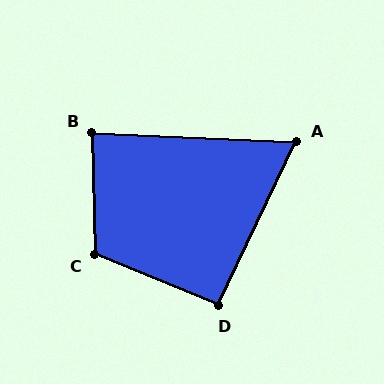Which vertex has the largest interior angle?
C, at approximately 113 degrees.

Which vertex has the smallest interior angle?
A, at approximately 67 degrees.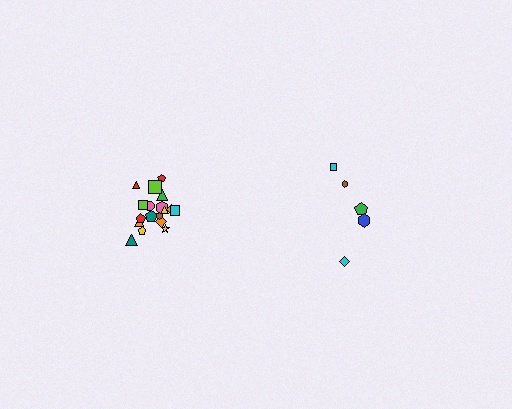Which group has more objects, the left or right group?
The left group.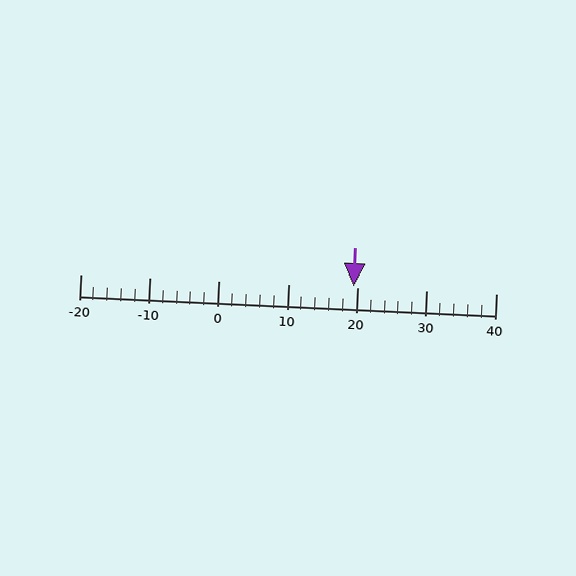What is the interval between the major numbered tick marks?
The major tick marks are spaced 10 units apart.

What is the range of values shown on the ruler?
The ruler shows values from -20 to 40.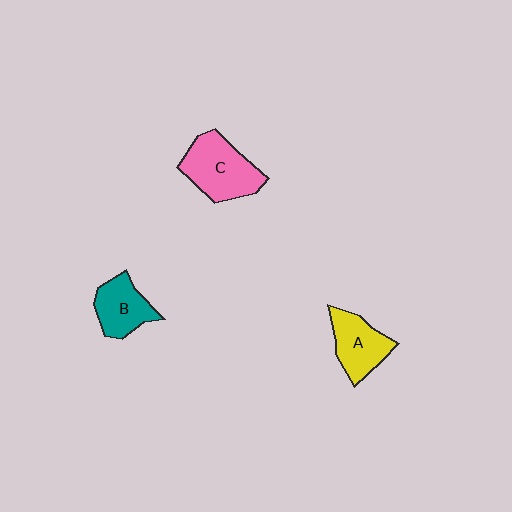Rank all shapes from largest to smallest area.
From largest to smallest: C (pink), A (yellow), B (teal).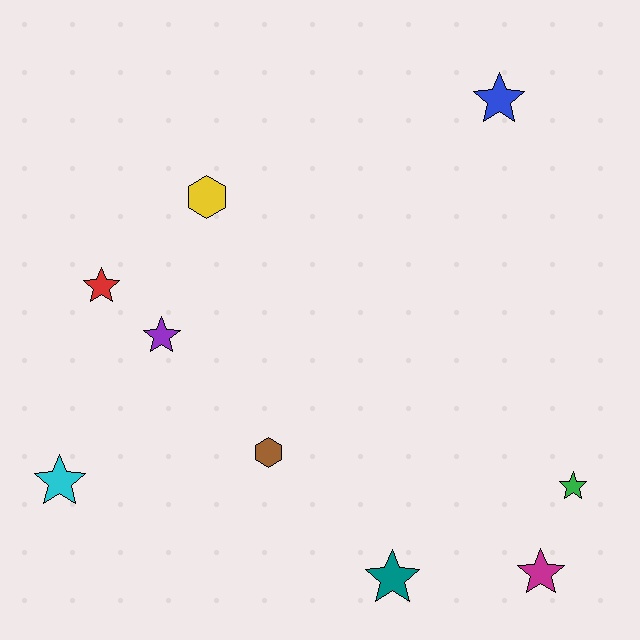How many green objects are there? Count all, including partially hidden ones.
There is 1 green object.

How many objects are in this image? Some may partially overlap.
There are 9 objects.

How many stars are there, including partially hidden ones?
There are 7 stars.